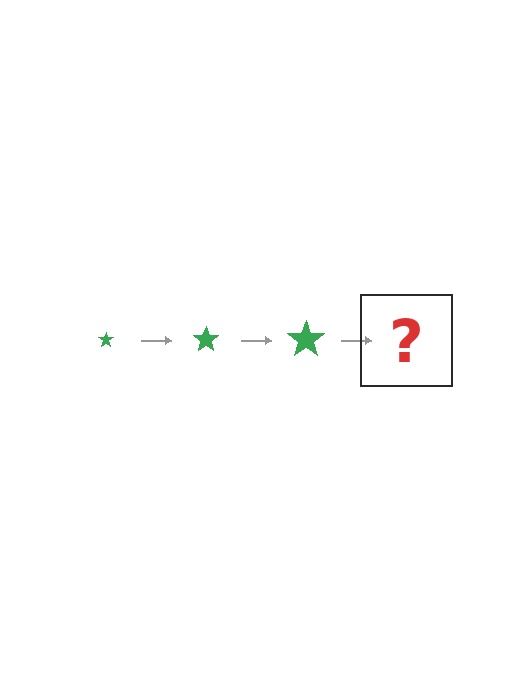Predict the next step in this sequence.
The next step is a green star, larger than the previous one.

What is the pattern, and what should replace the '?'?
The pattern is that the star gets progressively larger each step. The '?' should be a green star, larger than the previous one.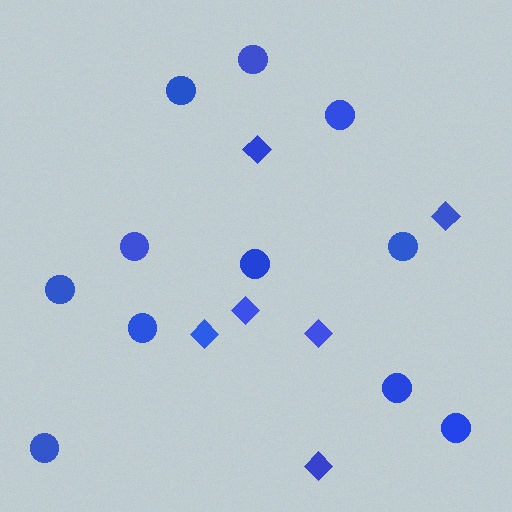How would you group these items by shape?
There are 2 groups: one group of circles (11) and one group of diamonds (6).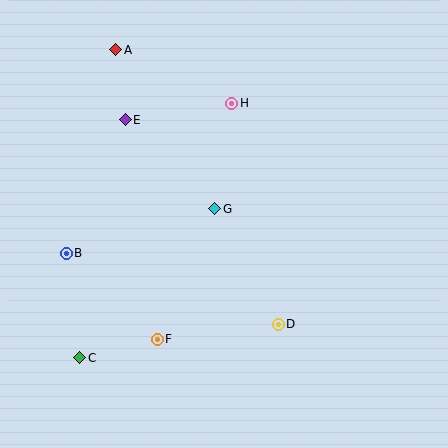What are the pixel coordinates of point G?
Point G is at (215, 209).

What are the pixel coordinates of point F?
Point F is at (157, 339).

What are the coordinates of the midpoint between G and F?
The midpoint between G and F is at (186, 274).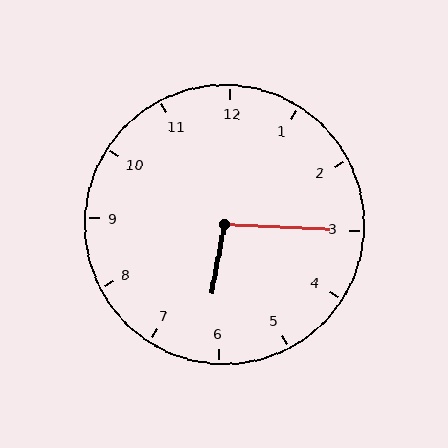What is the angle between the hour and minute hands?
Approximately 98 degrees.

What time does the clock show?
6:15.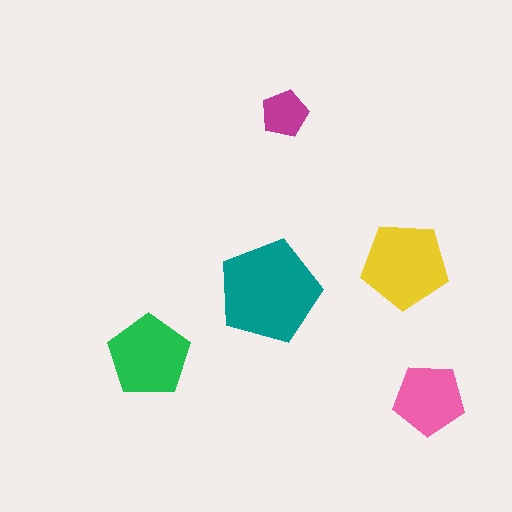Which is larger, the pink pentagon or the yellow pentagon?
The yellow one.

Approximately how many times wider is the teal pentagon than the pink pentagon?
About 1.5 times wider.